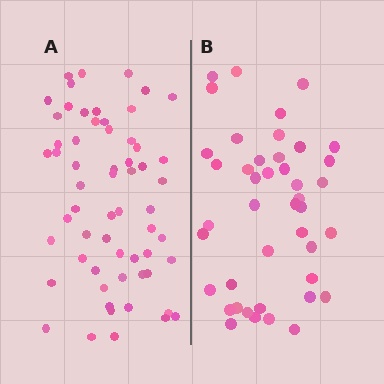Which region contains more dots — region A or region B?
Region A (the left region) has more dots.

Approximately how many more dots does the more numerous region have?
Region A has approximately 15 more dots than region B.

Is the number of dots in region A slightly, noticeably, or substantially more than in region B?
Region A has noticeably more, but not dramatically so. The ratio is roughly 1.4 to 1.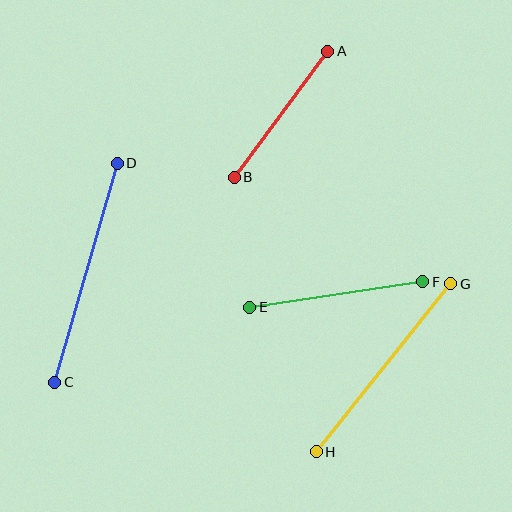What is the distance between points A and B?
The distance is approximately 157 pixels.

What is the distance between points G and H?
The distance is approximately 215 pixels.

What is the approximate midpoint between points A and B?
The midpoint is at approximately (281, 114) pixels.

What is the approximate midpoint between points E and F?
The midpoint is at approximately (336, 295) pixels.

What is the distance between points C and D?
The distance is approximately 228 pixels.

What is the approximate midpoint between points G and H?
The midpoint is at approximately (384, 368) pixels.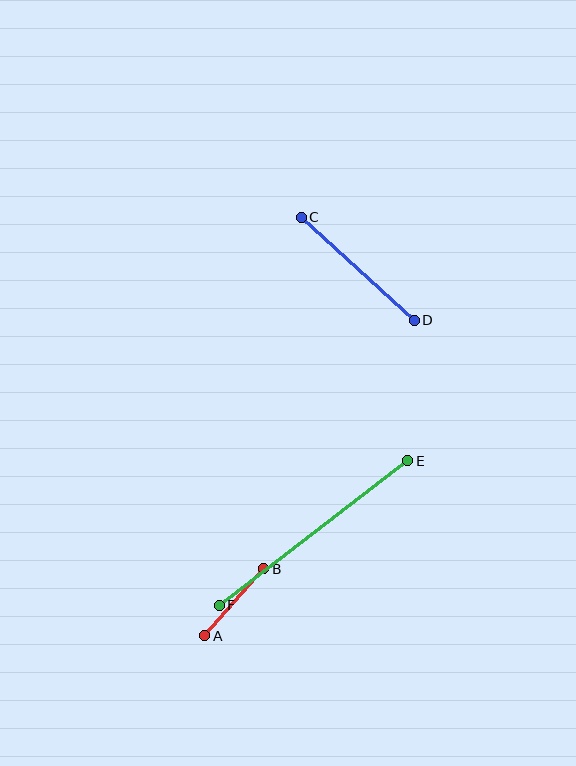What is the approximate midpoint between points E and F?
The midpoint is at approximately (313, 533) pixels.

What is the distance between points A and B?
The distance is approximately 89 pixels.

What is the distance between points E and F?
The distance is approximately 237 pixels.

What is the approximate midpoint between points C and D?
The midpoint is at approximately (358, 269) pixels.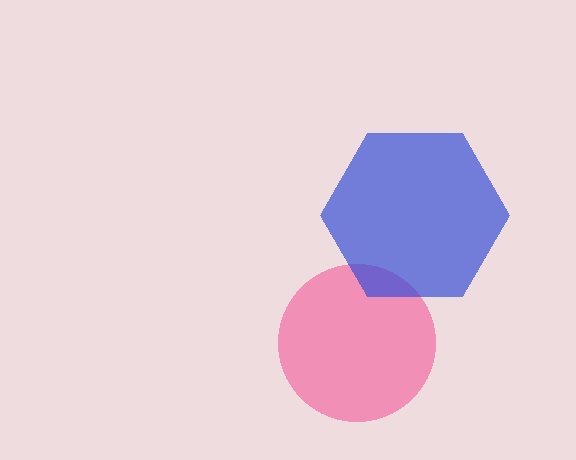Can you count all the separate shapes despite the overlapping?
Yes, there are 2 separate shapes.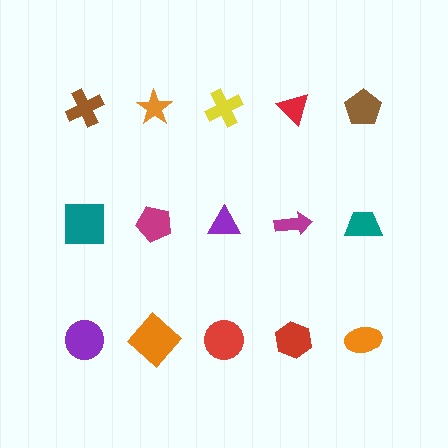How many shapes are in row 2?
5 shapes.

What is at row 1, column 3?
A yellow cross.